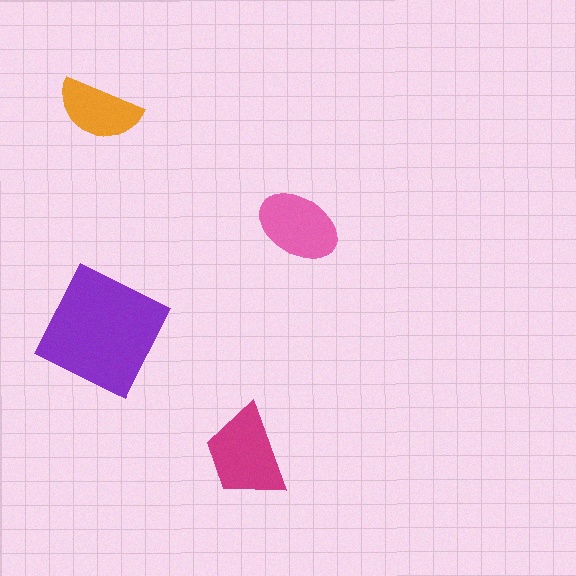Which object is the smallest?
The orange semicircle.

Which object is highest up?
The orange semicircle is topmost.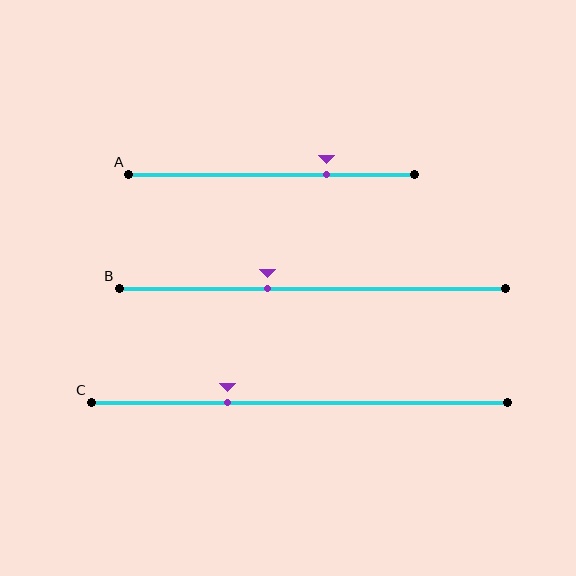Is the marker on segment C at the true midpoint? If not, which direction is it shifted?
No, the marker on segment C is shifted to the left by about 17% of the segment length.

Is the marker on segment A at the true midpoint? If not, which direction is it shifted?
No, the marker on segment A is shifted to the right by about 19% of the segment length.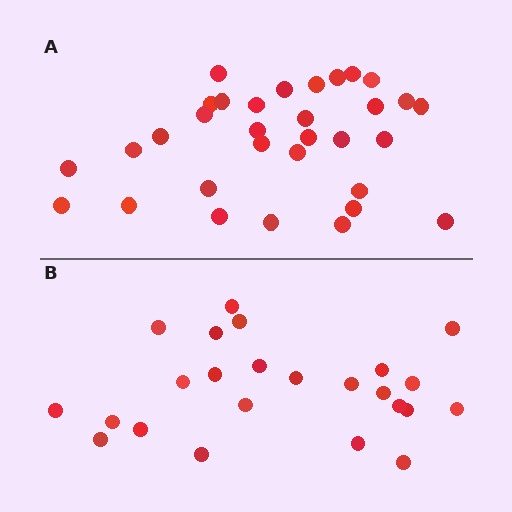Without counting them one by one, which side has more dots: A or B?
Region A (the top region) has more dots.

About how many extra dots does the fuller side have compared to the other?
Region A has roughly 8 or so more dots than region B.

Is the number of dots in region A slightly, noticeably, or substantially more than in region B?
Region A has noticeably more, but not dramatically so. The ratio is roughly 1.3 to 1.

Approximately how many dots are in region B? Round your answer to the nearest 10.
About 20 dots. (The exact count is 24, which rounds to 20.)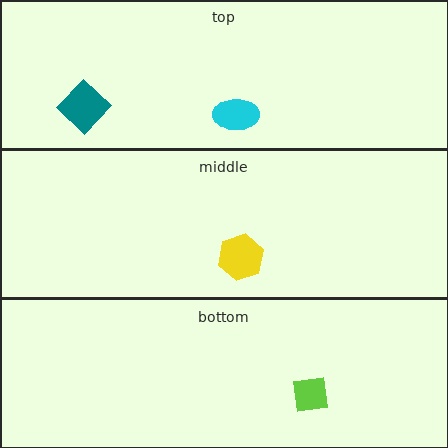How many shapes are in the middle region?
1.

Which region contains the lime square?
The bottom region.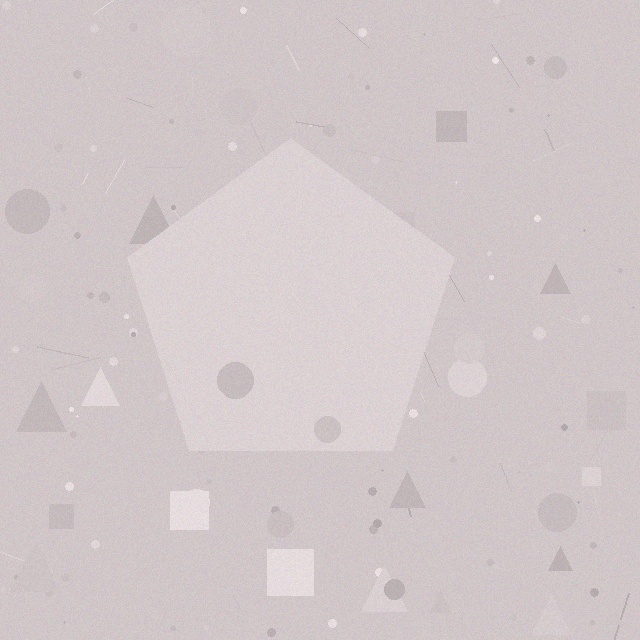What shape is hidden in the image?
A pentagon is hidden in the image.